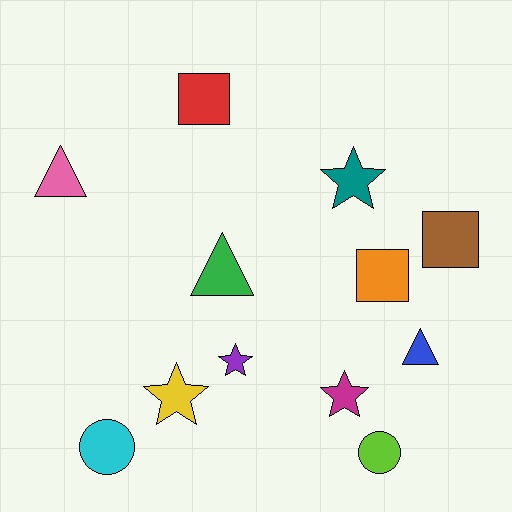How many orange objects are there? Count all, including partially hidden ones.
There is 1 orange object.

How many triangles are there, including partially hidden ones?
There are 3 triangles.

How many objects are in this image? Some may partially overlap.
There are 12 objects.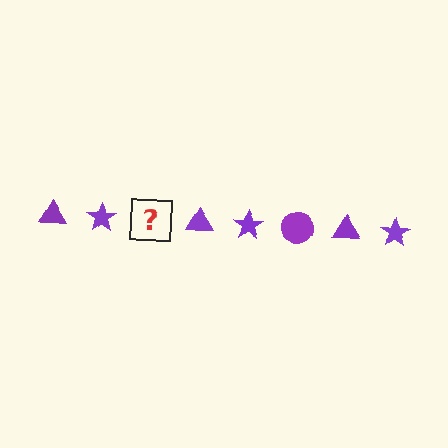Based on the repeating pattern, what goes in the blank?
The blank should be a purple circle.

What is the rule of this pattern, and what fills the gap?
The rule is that the pattern cycles through triangle, star, circle shapes in purple. The gap should be filled with a purple circle.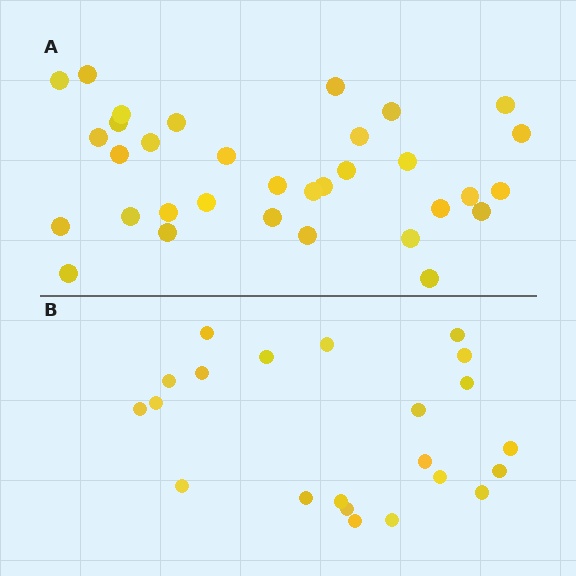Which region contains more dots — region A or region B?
Region A (the top region) has more dots.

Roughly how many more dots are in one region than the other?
Region A has roughly 12 or so more dots than region B.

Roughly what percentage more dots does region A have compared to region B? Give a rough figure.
About 50% more.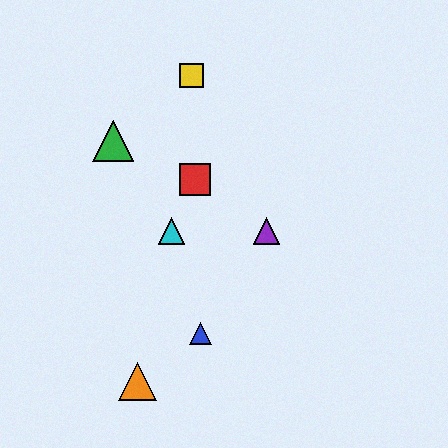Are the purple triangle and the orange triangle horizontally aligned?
No, the purple triangle is at y≈231 and the orange triangle is at y≈382.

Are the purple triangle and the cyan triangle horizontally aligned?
Yes, both are at y≈231.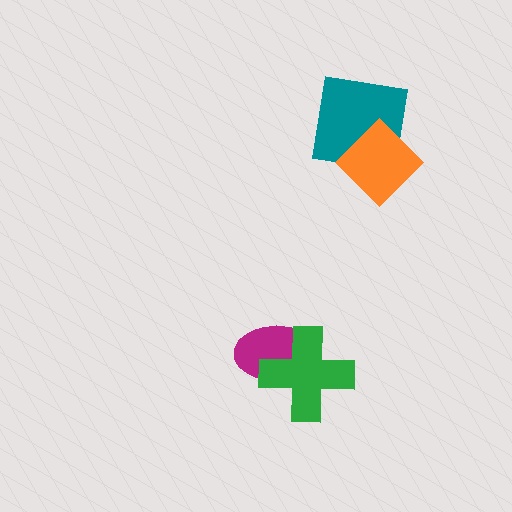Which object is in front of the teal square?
The orange diamond is in front of the teal square.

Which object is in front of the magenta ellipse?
The green cross is in front of the magenta ellipse.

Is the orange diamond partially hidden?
No, no other shape covers it.